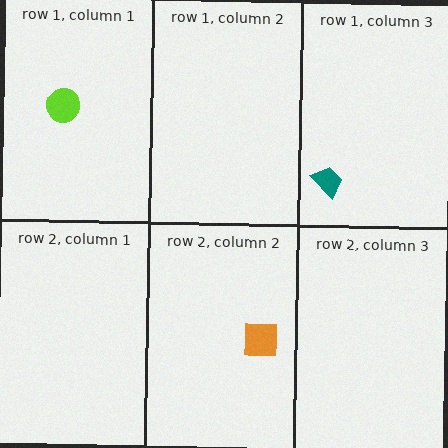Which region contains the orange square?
The row 2, column 2 region.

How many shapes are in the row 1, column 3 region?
1.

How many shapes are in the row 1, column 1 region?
1.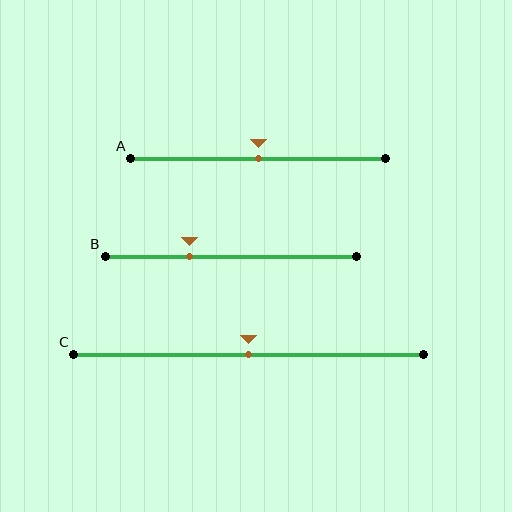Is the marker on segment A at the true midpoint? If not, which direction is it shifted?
Yes, the marker on segment A is at the true midpoint.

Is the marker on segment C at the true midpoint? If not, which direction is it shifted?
Yes, the marker on segment C is at the true midpoint.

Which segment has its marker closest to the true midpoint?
Segment A has its marker closest to the true midpoint.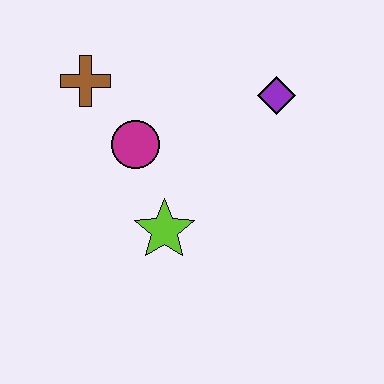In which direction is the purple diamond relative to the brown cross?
The purple diamond is to the right of the brown cross.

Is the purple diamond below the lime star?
No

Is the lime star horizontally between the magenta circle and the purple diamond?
Yes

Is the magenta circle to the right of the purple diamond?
No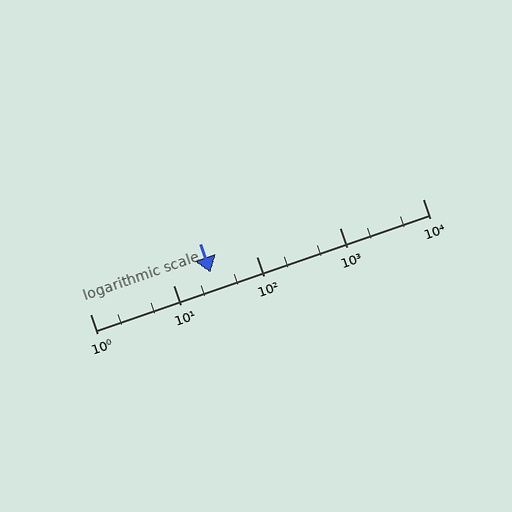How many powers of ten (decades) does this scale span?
The scale spans 4 decades, from 1 to 10000.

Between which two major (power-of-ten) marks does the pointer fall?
The pointer is between 10 and 100.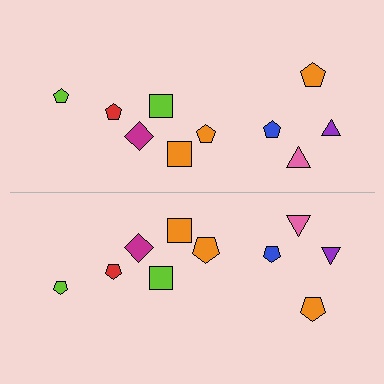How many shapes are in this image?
There are 20 shapes in this image.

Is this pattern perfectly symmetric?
No, the pattern is not perfectly symmetric. The orange pentagon on the bottom side has a different size than its mirror counterpart.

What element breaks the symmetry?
The orange pentagon on the bottom side has a different size than its mirror counterpart.